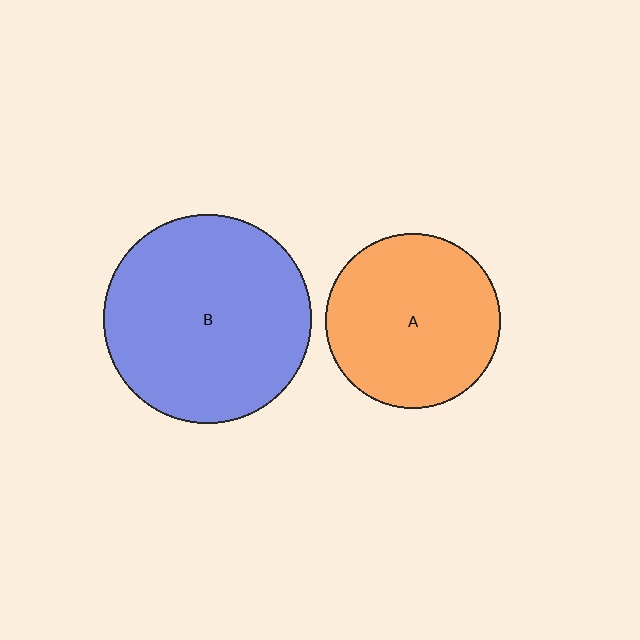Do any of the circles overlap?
No, none of the circles overlap.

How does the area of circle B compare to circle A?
Approximately 1.4 times.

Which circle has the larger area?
Circle B (blue).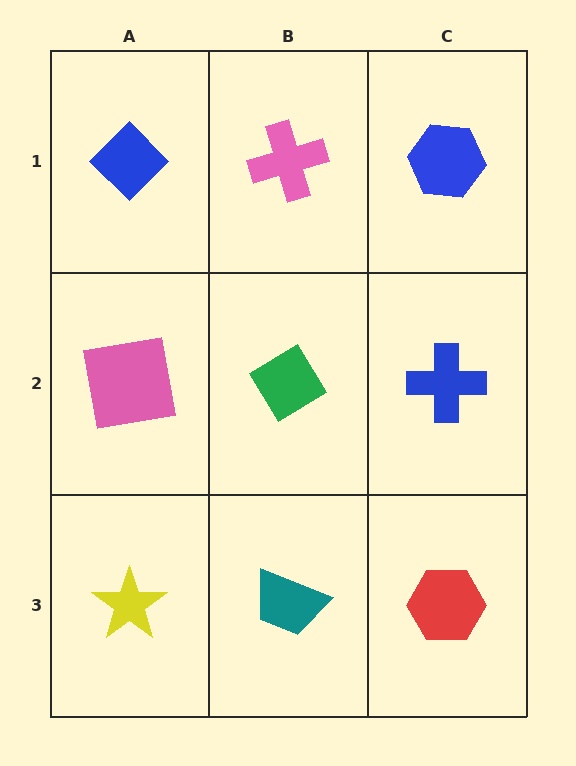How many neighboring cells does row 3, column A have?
2.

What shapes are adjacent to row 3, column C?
A blue cross (row 2, column C), a teal trapezoid (row 3, column B).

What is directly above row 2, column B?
A pink cross.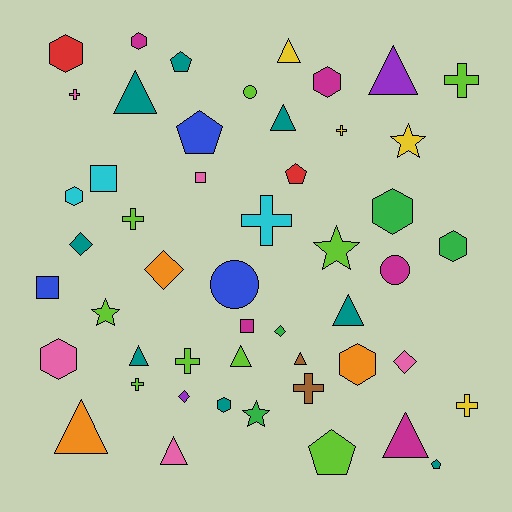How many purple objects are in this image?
There are 2 purple objects.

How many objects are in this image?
There are 50 objects.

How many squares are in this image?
There are 4 squares.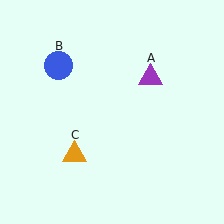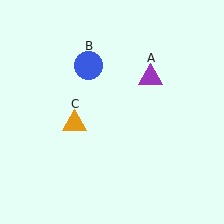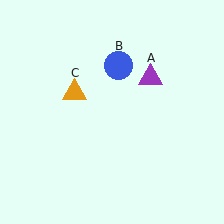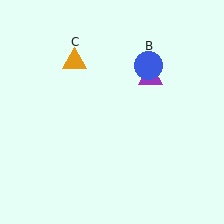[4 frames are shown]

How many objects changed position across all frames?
2 objects changed position: blue circle (object B), orange triangle (object C).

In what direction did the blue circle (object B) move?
The blue circle (object B) moved right.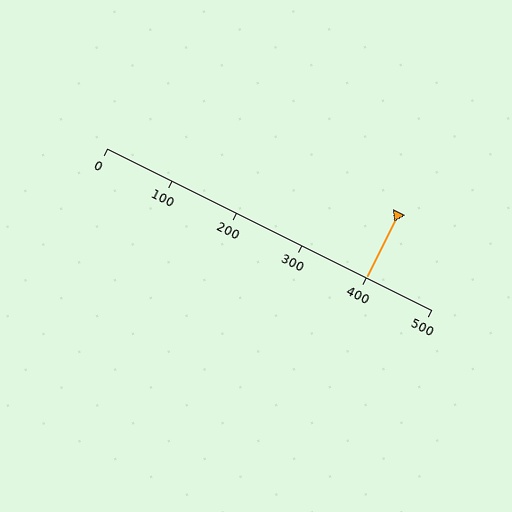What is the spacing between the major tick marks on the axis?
The major ticks are spaced 100 apart.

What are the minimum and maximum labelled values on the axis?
The axis runs from 0 to 500.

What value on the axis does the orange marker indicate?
The marker indicates approximately 400.